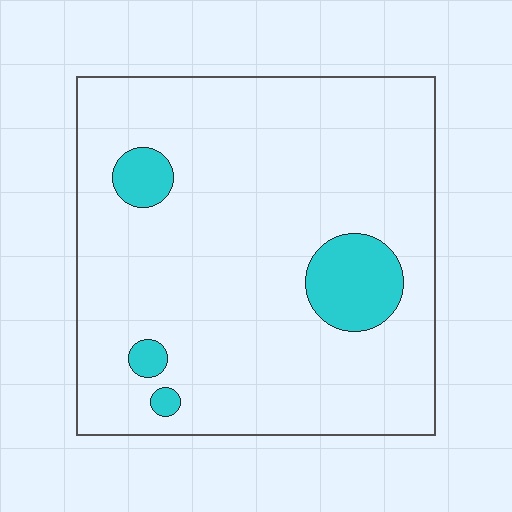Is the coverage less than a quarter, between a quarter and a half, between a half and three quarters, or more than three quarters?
Less than a quarter.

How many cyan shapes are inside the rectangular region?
4.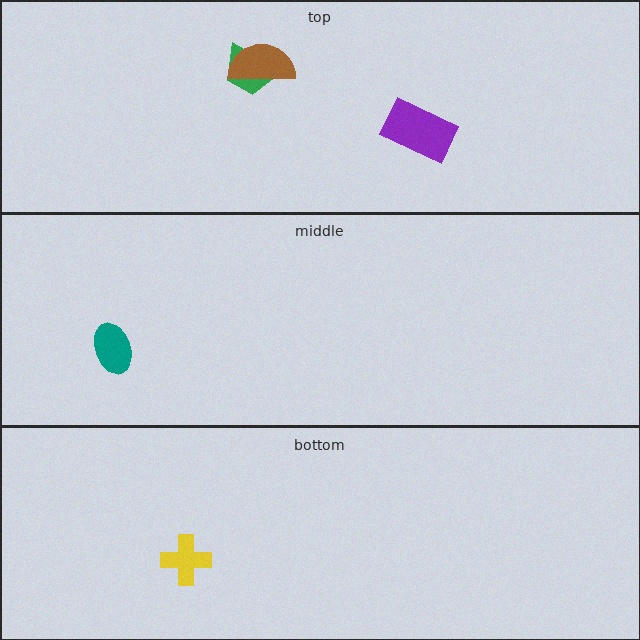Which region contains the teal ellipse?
The middle region.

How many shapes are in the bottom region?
1.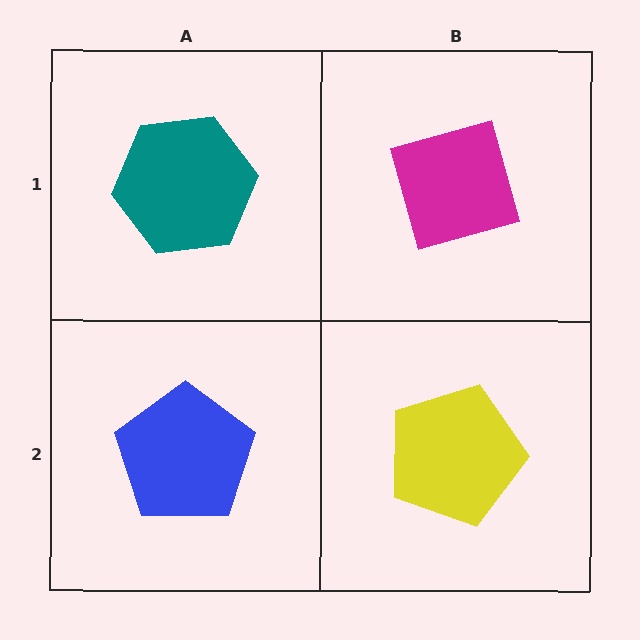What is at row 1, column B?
A magenta diamond.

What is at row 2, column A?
A blue pentagon.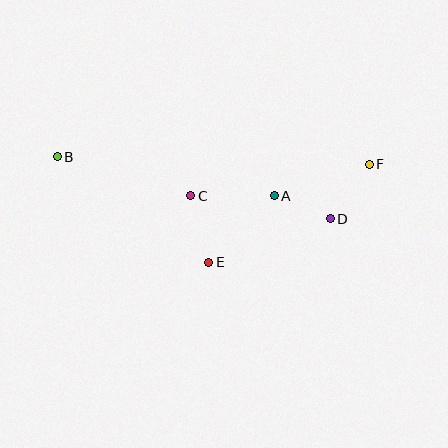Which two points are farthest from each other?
Points B and F are farthest from each other.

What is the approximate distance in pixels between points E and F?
The distance between E and F is approximately 188 pixels.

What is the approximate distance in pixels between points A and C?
The distance between A and C is approximately 83 pixels.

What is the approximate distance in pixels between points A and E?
The distance between A and E is approximately 93 pixels.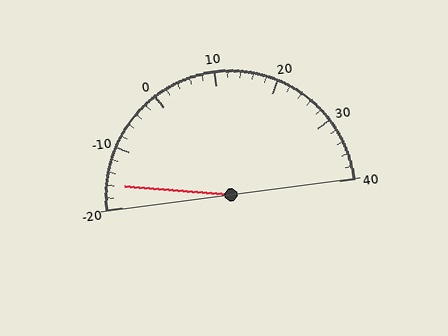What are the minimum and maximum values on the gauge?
The gauge ranges from -20 to 40.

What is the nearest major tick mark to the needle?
The nearest major tick mark is -20.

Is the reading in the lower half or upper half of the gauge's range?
The reading is in the lower half of the range (-20 to 40).